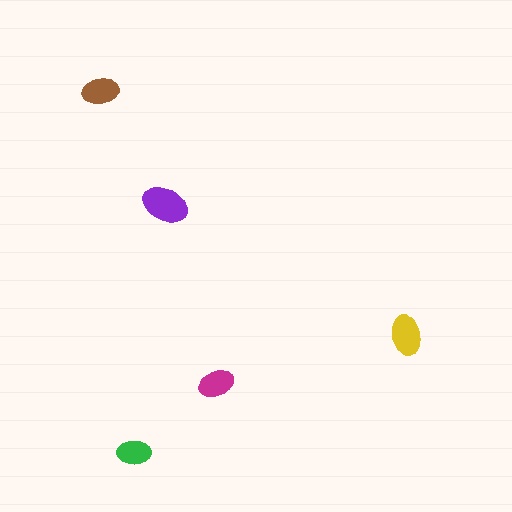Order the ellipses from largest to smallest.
the purple one, the yellow one, the brown one, the magenta one, the green one.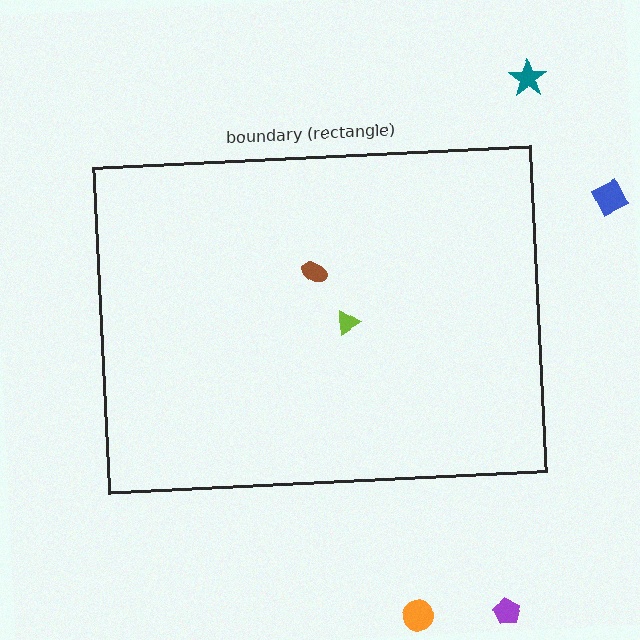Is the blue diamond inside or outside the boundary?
Outside.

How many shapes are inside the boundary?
2 inside, 4 outside.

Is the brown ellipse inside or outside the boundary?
Inside.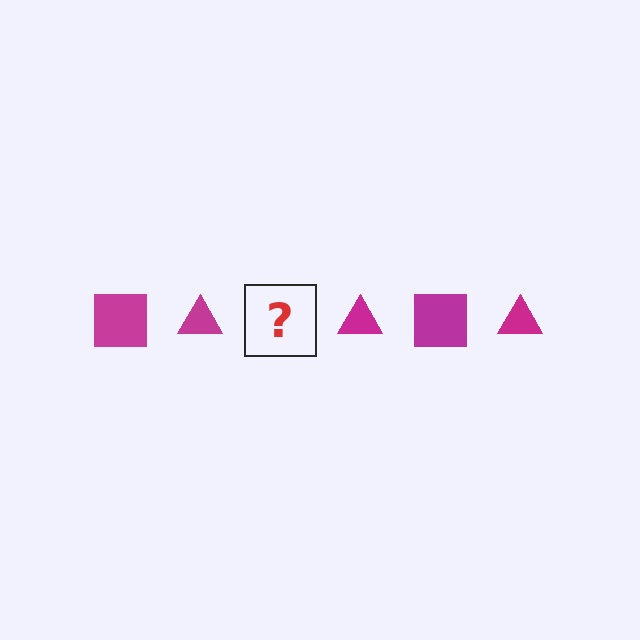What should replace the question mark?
The question mark should be replaced with a magenta square.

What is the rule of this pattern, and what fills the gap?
The rule is that the pattern cycles through square, triangle shapes in magenta. The gap should be filled with a magenta square.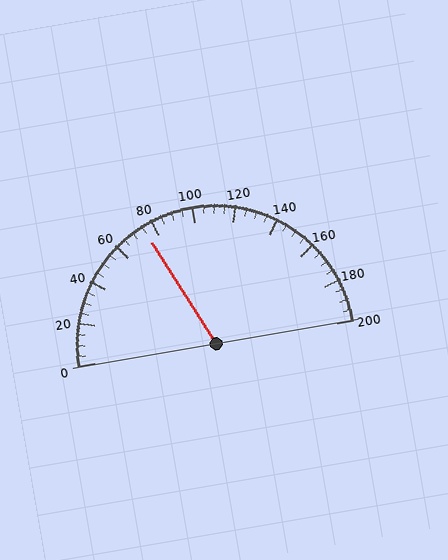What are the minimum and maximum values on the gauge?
The gauge ranges from 0 to 200.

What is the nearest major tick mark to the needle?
The nearest major tick mark is 80.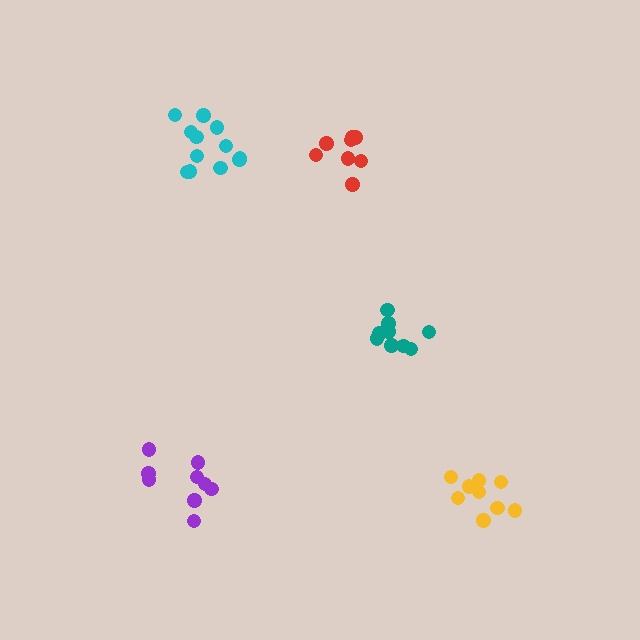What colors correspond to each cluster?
The clusters are colored: yellow, cyan, teal, purple, red.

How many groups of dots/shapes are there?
There are 5 groups.